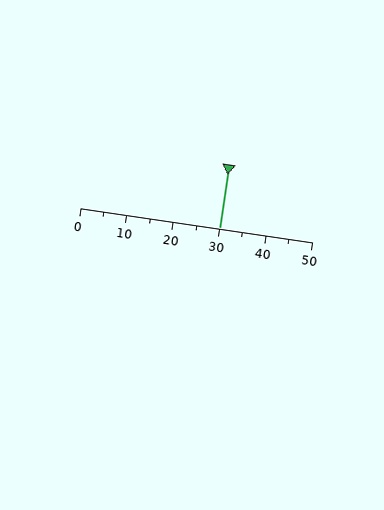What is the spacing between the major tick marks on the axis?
The major ticks are spaced 10 apart.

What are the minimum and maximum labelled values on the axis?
The axis runs from 0 to 50.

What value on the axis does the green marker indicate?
The marker indicates approximately 30.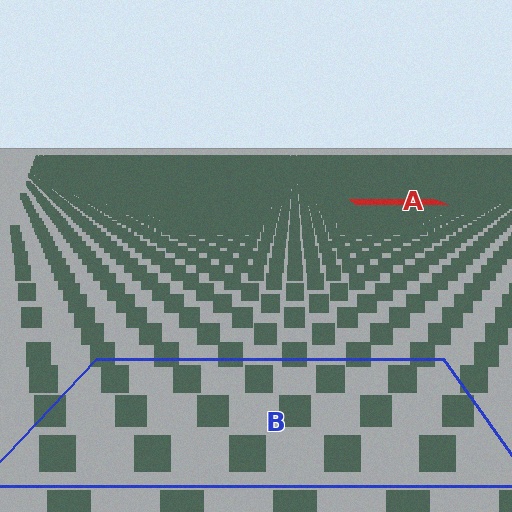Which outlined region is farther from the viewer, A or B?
Region A is farther from the viewer — the texture elements inside it appear smaller and more densely packed.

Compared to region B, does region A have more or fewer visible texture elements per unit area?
Region A has more texture elements per unit area — they are packed more densely because it is farther away.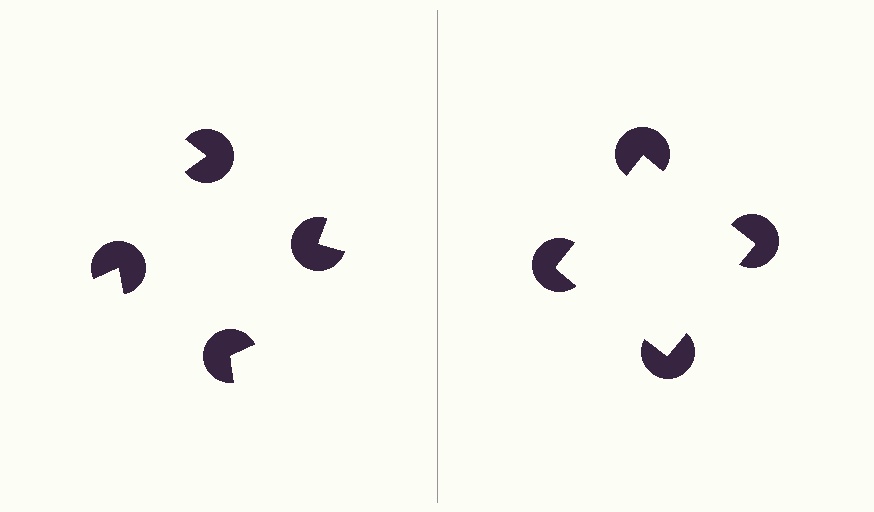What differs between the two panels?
The pac-man discs are positioned identically on both sides; only the wedge orientations differ. On the right they align to a square; on the left they are misaligned.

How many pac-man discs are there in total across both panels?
8 — 4 on each side.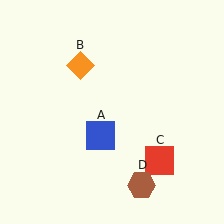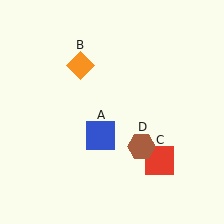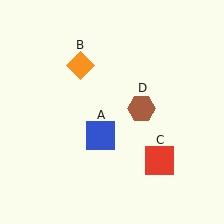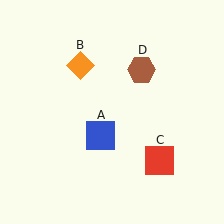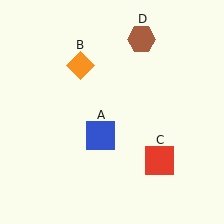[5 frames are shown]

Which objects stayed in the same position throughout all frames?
Blue square (object A) and orange diamond (object B) and red square (object C) remained stationary.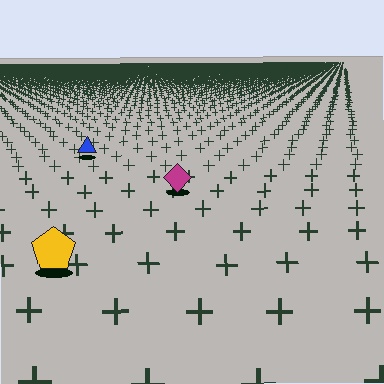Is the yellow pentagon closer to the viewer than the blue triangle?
Yes. The yellow pentagon is closer — you can tell from the texture gradient: the ground texture is coarser near it.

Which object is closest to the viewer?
The yellow pentagon is closest. The texture marks near it are larger and more spread out.